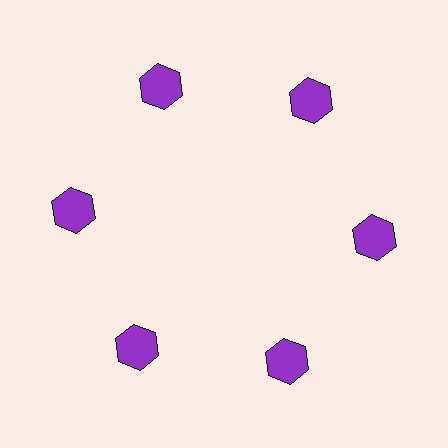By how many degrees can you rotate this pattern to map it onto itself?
The pattern maps onto itself every 60 degrees of rotation.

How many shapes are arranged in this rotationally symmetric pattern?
There are 6 shapes, arranged in 6 groups of 1.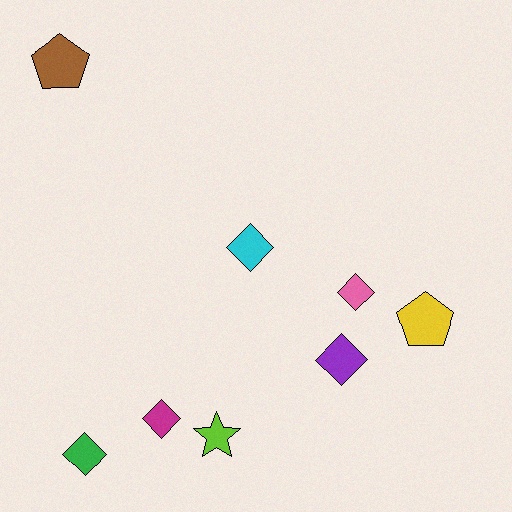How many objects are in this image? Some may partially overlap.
There are 8 objects.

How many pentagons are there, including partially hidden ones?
There are 2 pentagons.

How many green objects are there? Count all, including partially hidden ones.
There is 1 green object.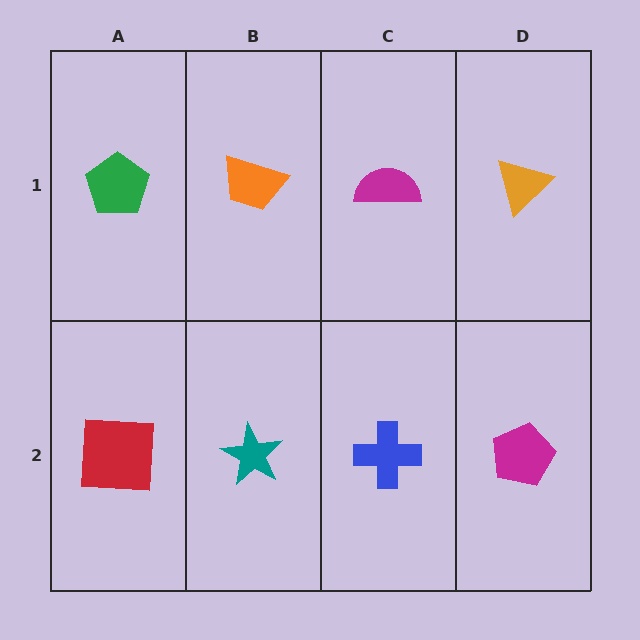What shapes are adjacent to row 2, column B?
An orange trapezoid (row 1, column B), a red square (row 2, column A), a blue cross (row 2, column C).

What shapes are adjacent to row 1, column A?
A red square (row 2, column A), an orange trapezoid (row 1, column B).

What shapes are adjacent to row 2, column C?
A magenta semicircle (row 1, column C), a teal star (row 2, column B), a magenta pentagon (row 2, column D).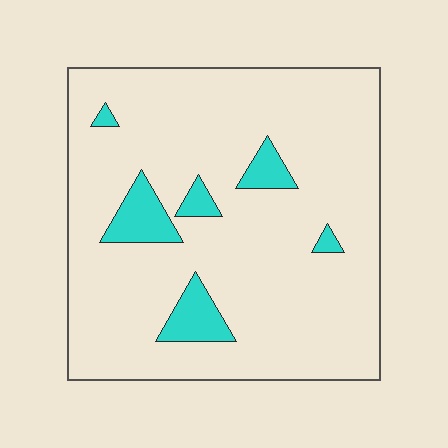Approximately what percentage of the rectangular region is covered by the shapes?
Approximately 10%.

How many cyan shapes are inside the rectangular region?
6.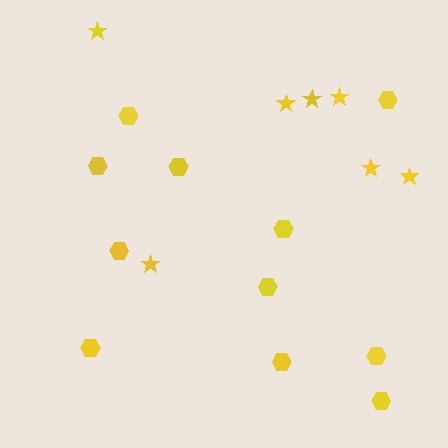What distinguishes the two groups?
There are 2 groups: one group of stars (7) and one group of hexagons (11).